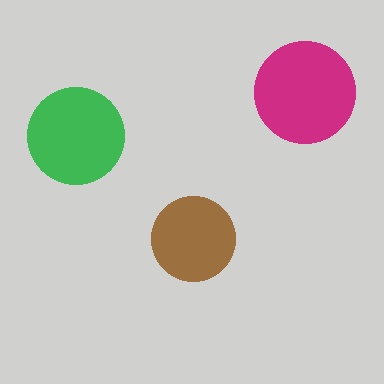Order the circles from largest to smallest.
the magenta one, the green one, the brown one.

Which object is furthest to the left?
The green circle is leftmost.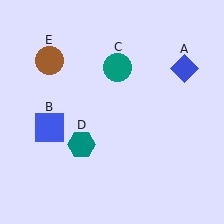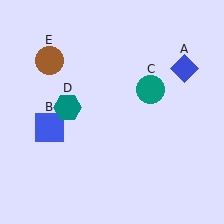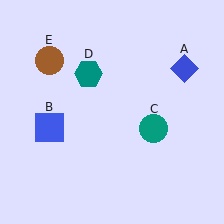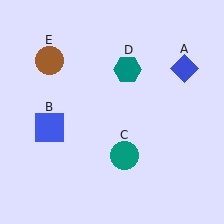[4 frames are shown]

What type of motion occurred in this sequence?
The teal circle (object C), teal hexagon (object D) rotated clockwise around the center of the scene.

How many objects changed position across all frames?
2 objects changed position: teal circle (object C), teal hexagon (object D).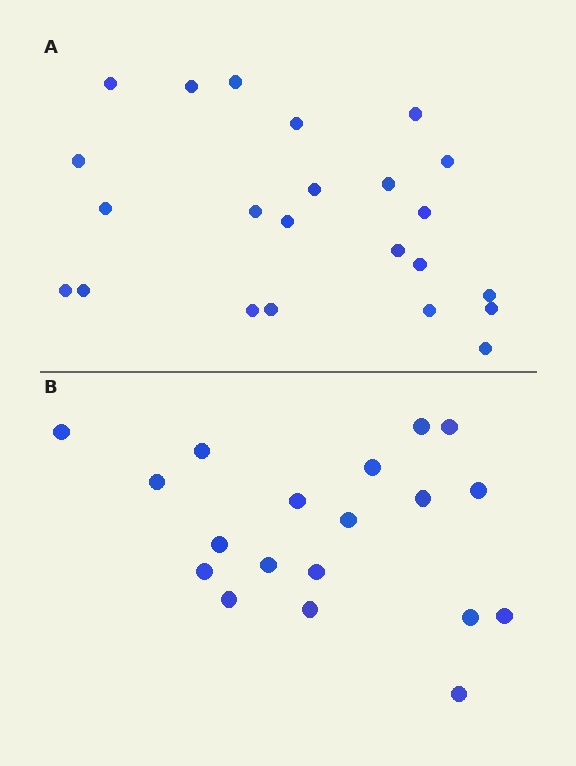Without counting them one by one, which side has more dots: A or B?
Region A (the top region) has more dots.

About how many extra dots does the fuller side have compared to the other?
Region A has about 4 more dots than region B.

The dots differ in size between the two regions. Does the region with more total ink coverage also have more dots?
No. Region B has more total ink coverage because its dots are larger, but region A actually contains more individual dots. Total area can be misleading — the number of items is what matters here.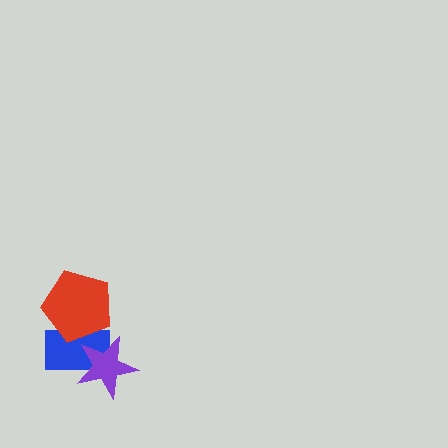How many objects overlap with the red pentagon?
1 object overlaps with the red pentagon.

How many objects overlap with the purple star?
1 object overlaps with the purple star.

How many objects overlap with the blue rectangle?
2 objects overlap with the blue rectangle.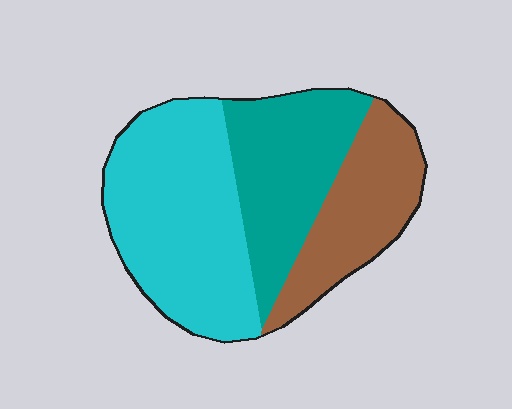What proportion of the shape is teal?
Teal covers roughly 30% of the shape.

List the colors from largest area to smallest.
From largest to smallest: cyan, teal, brown.